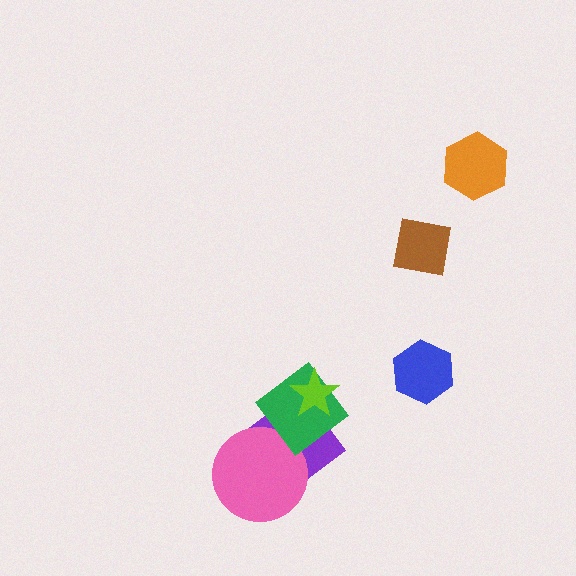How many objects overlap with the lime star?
2 objects overlap with the lime star.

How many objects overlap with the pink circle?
2 objects overlap with the pink circle.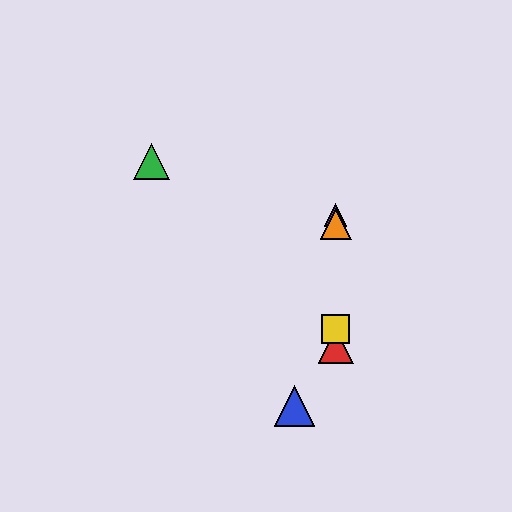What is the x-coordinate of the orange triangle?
The orange triangle is at x≈336.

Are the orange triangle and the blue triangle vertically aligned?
No, the orange triangle is at x≈336 and the blue triangle is at x≈294.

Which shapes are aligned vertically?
The red triangle, the yellow square, the purple triangle, the orange triangle are aligned vertically.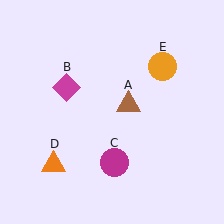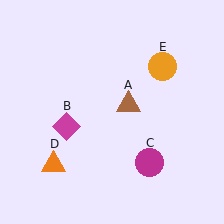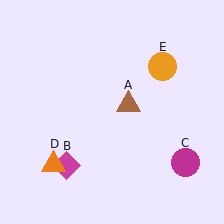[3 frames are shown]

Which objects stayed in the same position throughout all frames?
Brown triangle (object A) and orange triangle (object D) and orange circle (object E) remained stationary.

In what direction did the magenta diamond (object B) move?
The magenta diamond (object B) moved down.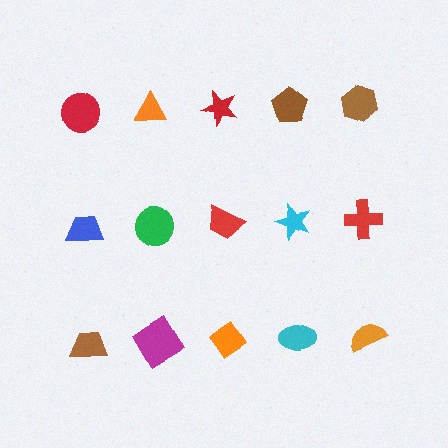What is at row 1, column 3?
A red star.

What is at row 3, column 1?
A brown trapezoid.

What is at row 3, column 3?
An orange diamond.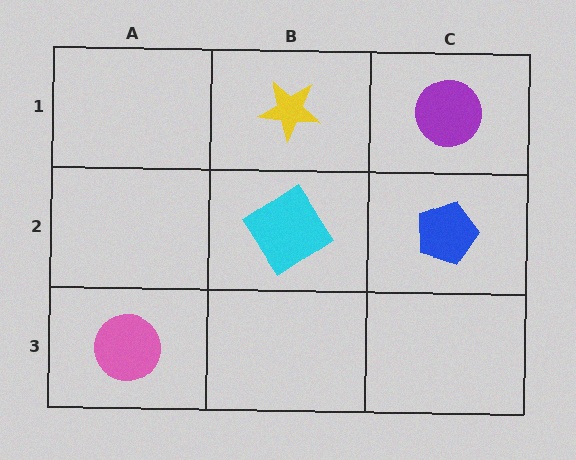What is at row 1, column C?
A purple circle.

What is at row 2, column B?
A cyan diamond.